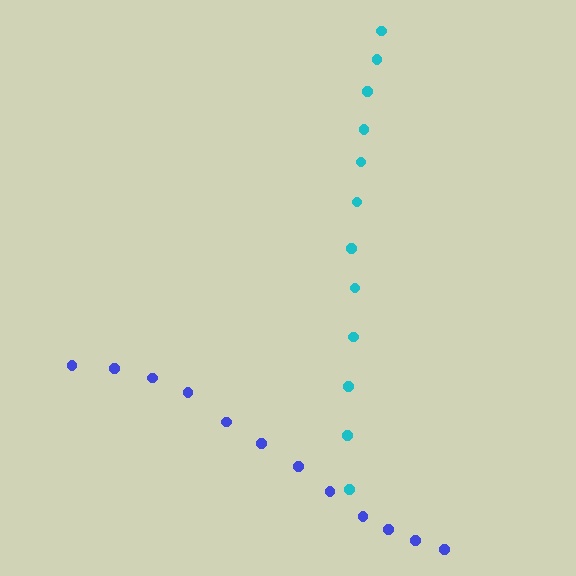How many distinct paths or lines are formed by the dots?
There are 2 distinct paths.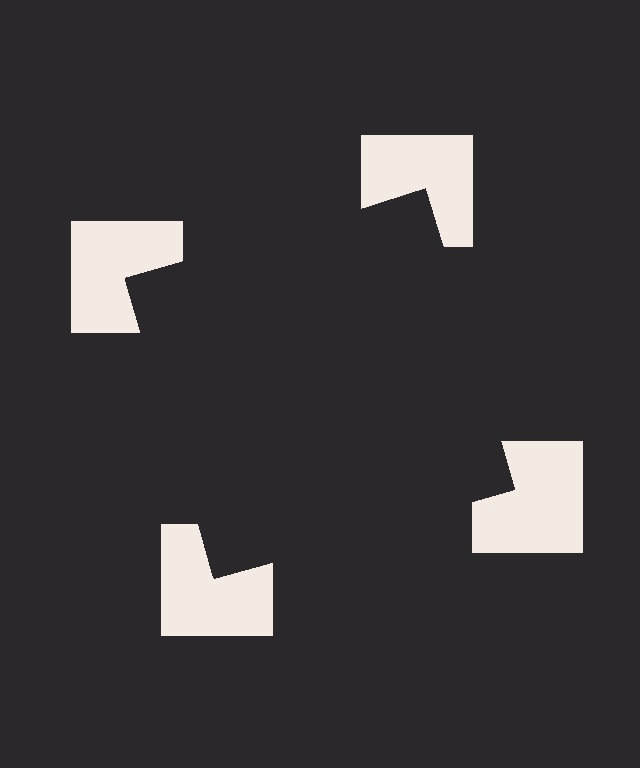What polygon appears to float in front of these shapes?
An illusory square — its edges are inferred from the aligned wedge cuts in the notched squares, not physically drawn.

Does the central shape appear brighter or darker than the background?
It typically appears slightly darker than the background, even though no actual brightness change is drawn.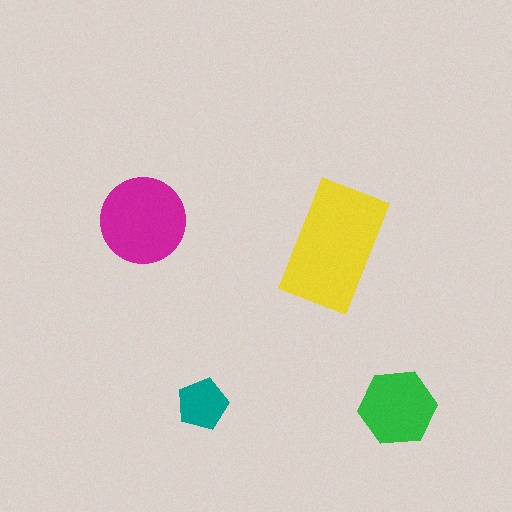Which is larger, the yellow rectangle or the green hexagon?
The yellow rectangle.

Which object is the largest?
The yellow rectangle.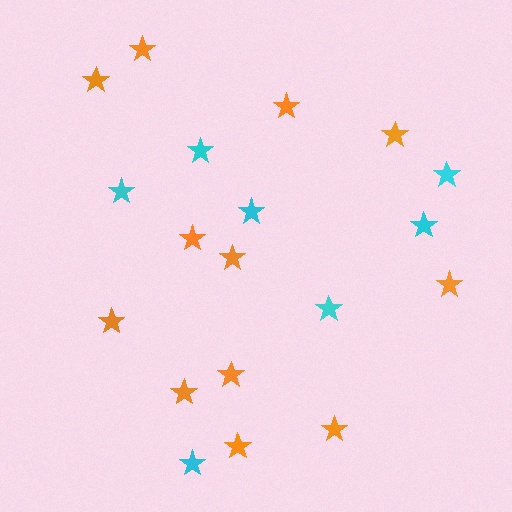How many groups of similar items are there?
There are 2 groups: one group of cyan stars (7) and one group of orange stars (12).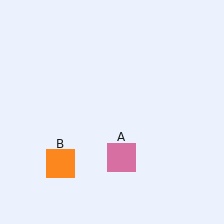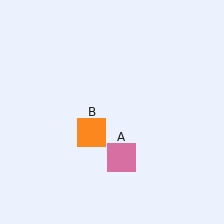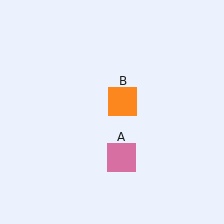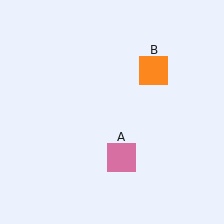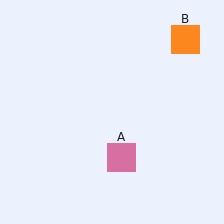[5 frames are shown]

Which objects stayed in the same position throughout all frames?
Pink square (object A) remained stationary.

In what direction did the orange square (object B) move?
The orange square (object B) moved up and to the right.